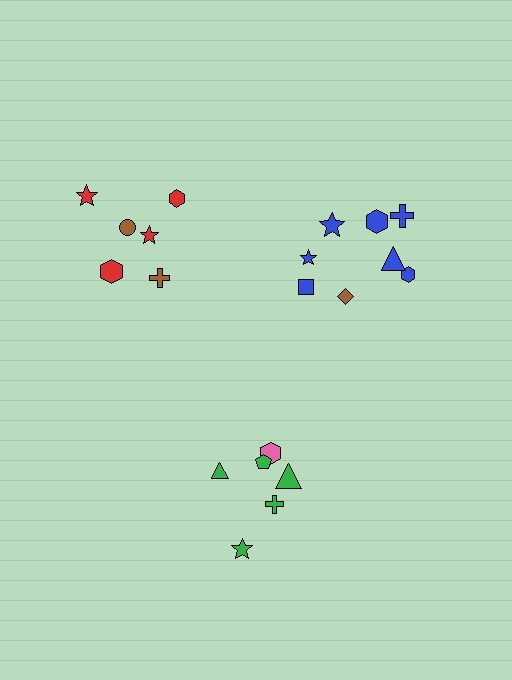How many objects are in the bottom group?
There are 6 objects.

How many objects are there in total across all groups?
There are 20 objects.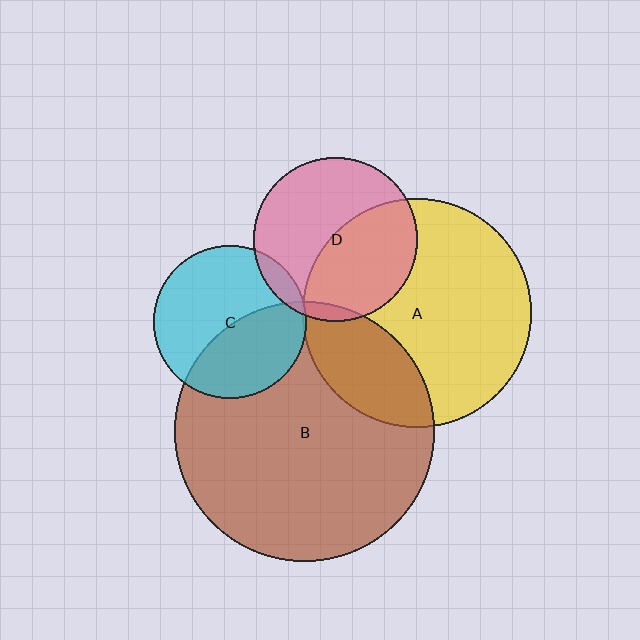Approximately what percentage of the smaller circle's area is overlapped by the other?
Approximately 5%.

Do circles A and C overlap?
Yes.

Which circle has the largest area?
Circle B (brown).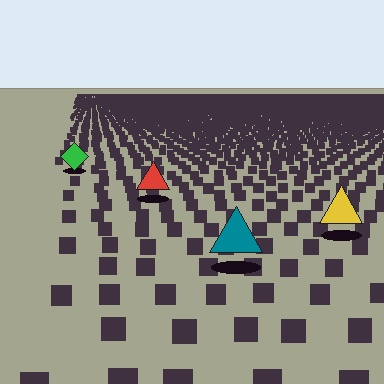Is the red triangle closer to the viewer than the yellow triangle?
No. The yellow triangle is closer — you can tell from the texture gradient: the ground texture is coarser near it.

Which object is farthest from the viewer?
The green diamond is farthest from the viewer. It appears smaller and the ground texture around it is denser.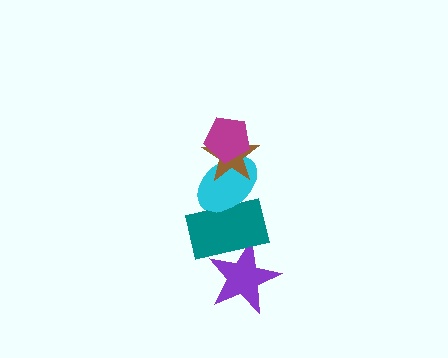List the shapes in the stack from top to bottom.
From top to bottom: the magenta pentagon, the brown star, the cyan ellipse, the teal rectangle, the purple star.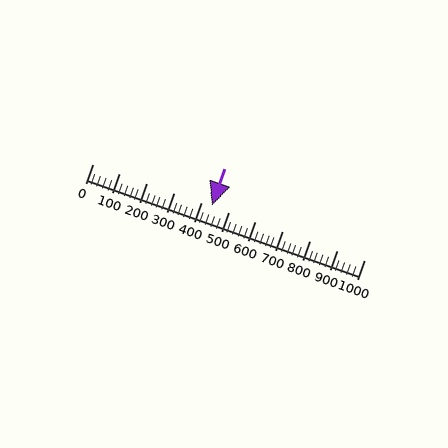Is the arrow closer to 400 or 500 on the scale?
The arrow is closer to 400.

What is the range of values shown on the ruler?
The ruler shows values from 0 to 1000.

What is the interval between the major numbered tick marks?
The major tick marks are spaced 100 units apart.